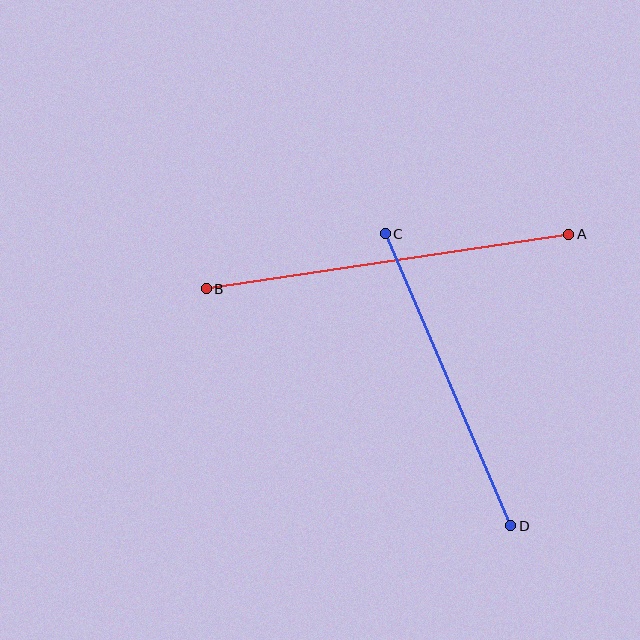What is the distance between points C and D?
The distance is approximately 318 pixels.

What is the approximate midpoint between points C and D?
The midpoint is at approximately (448, 380) pixels.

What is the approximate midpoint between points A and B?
The midpoint is at approximately (387, 261) pixels.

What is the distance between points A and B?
The distance is approximately 367 pixels.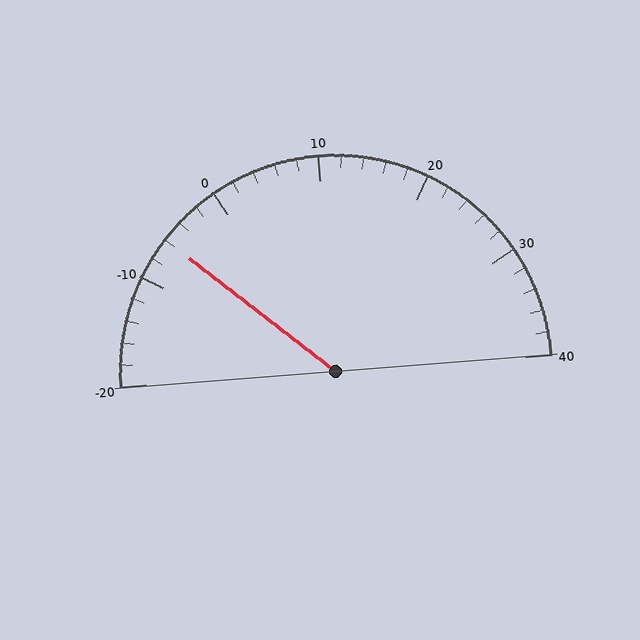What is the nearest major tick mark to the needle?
The nearest major tick mark is -10.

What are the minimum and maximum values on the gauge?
The gauge ranges from -20 to 40.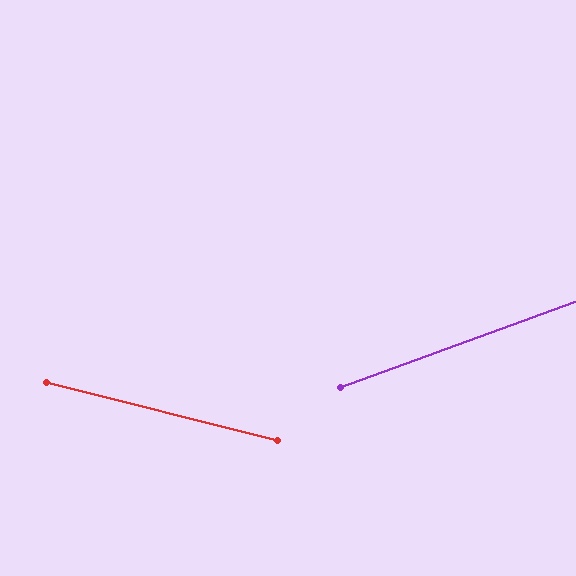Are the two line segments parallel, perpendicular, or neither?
Neither parallel nor perpendicular — they differ by about 34°.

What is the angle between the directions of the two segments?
Approximately 34 degrees.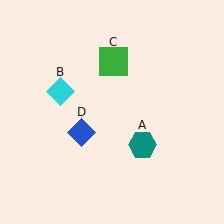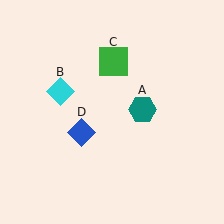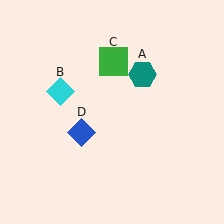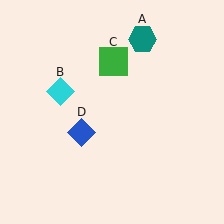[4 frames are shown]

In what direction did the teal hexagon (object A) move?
The teal hexagon (object A) moved up.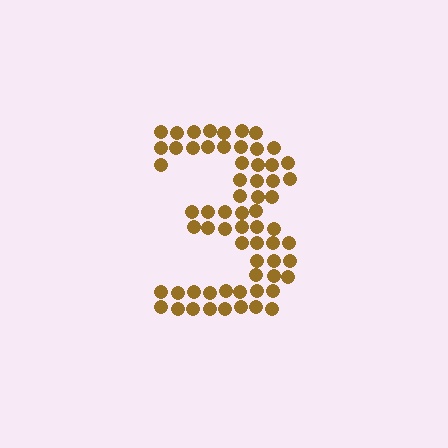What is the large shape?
The large shape is the digit 3.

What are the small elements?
The small elements are circles.